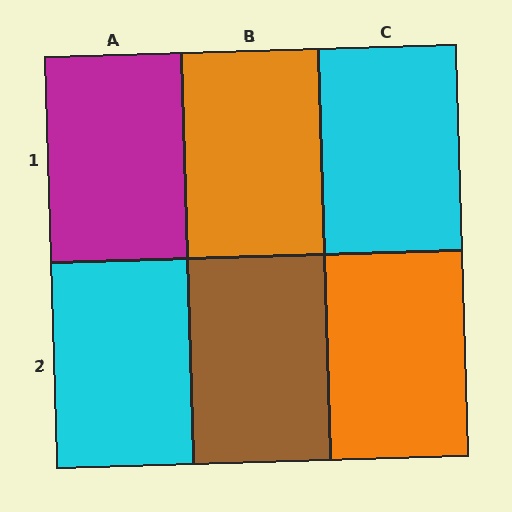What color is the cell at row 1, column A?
Magenta.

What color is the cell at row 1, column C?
Cyan.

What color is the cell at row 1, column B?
Orange.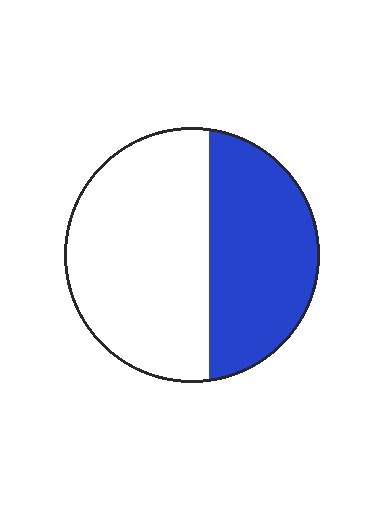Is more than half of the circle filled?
No.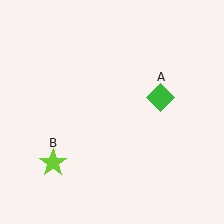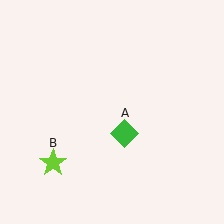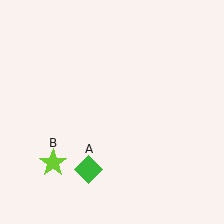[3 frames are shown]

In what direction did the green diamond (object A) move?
The green diamond (object A) moved down and to the left.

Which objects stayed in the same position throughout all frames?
Lime star (object B) remained stationary.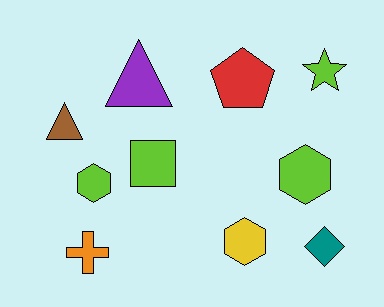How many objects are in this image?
There are 10 objects.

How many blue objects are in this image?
There are no blue objects.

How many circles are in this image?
There are no circles.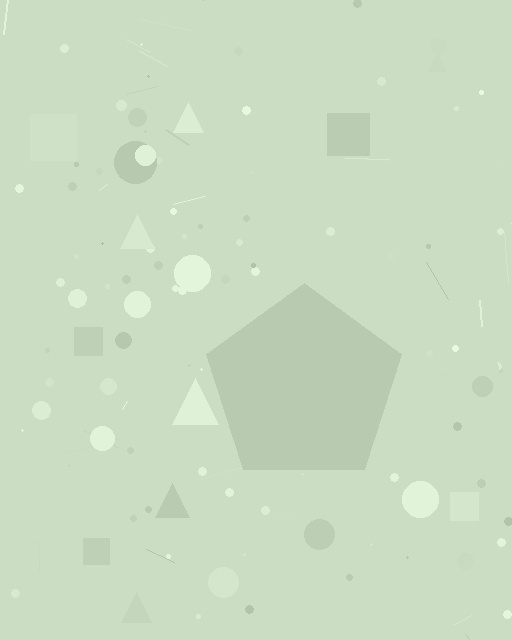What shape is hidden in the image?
A pentagon is hidden in the image.